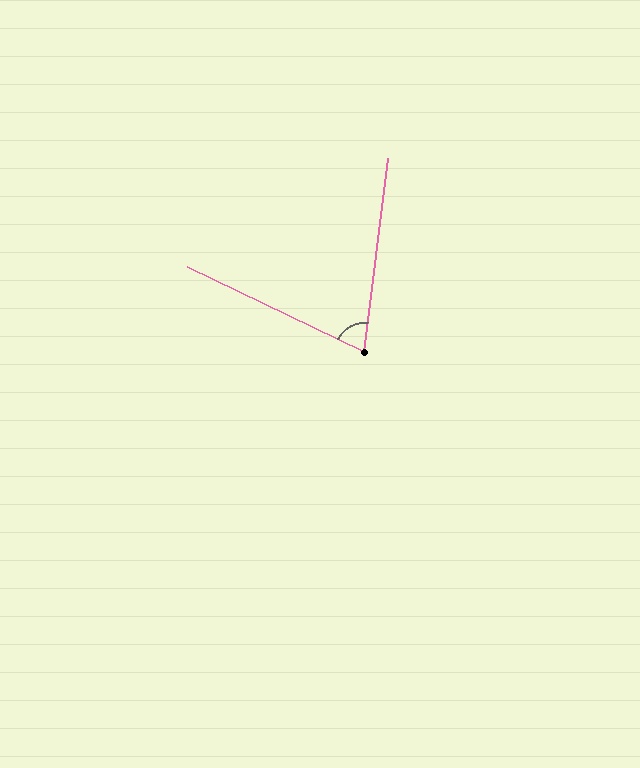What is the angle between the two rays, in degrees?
Approximately 72 degrees.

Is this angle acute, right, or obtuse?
It is acute.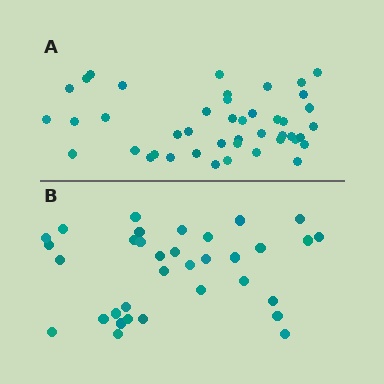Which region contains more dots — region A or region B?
Region A (the top region) has more dots.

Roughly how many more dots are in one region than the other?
Region A has roughly 10 or so more dots than region B.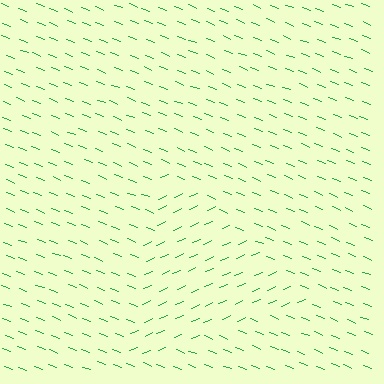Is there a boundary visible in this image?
Yes, there is a texture boundary formed by a change in line orientation.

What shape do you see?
I see a triangle.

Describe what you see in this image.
The image is filled with small green line segments. A triangle region in the image has lines oriented differently from the surrounding lines, creating a visible texture boundary.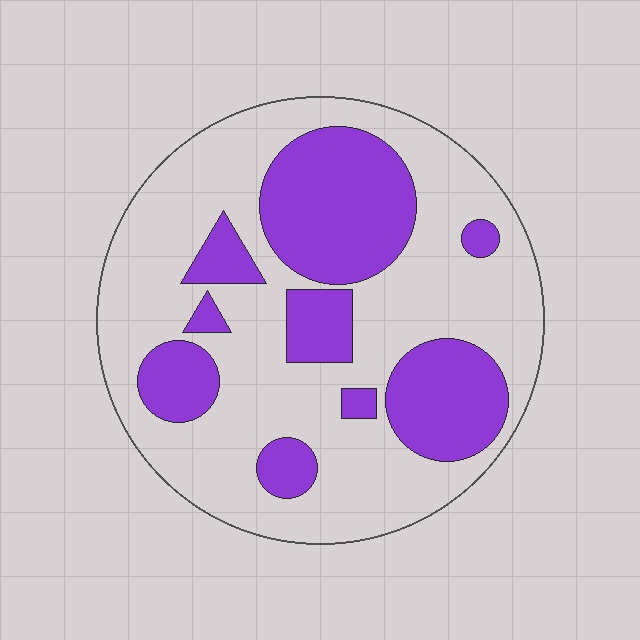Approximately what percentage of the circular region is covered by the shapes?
Approximately 35%.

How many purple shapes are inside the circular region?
9.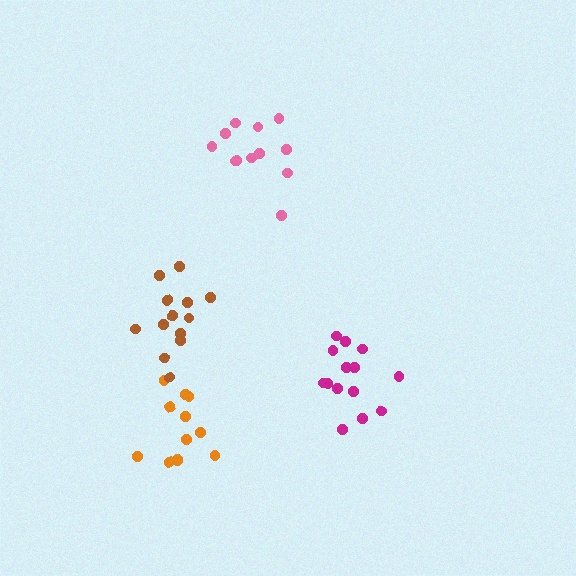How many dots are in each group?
Group 1: 14 dots, Group 2: 12 dots, Group 3: 12 dots, Group 4: 13 dots (51 total).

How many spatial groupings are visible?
There are 4 spatial groupings.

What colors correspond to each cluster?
The clusters are colored: magenta, orange, pink, brown.